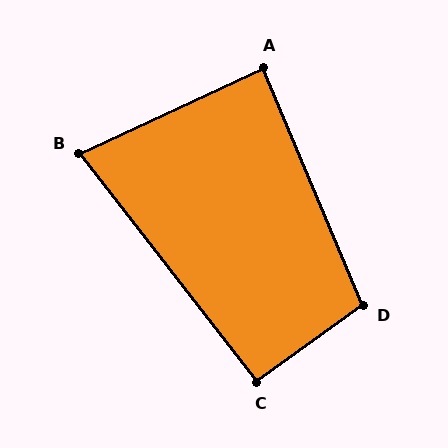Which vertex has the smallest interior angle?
B, at approximately 77 degrees.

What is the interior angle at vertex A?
Approximately 88 degrees (approximately right).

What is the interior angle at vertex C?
Approximately 92 degrees (approximately right).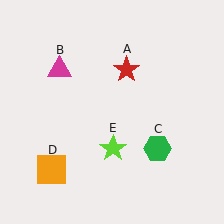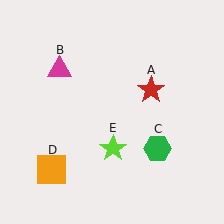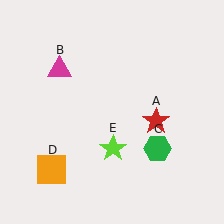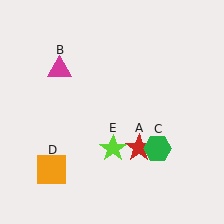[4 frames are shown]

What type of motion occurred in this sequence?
The red star (object A) rotated clockwise around the center of the scene.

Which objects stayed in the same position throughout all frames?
Magenta triangle (object B) and green hexagon (object C) and orange square (object D) and lime star (object E) remained stationary.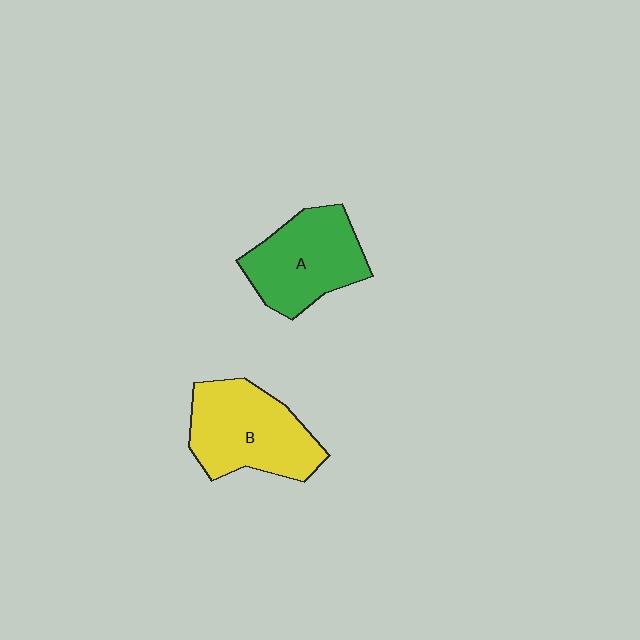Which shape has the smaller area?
Shape A (green).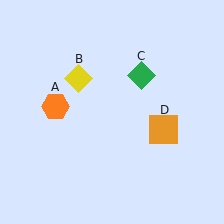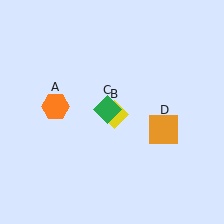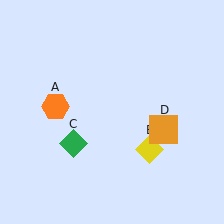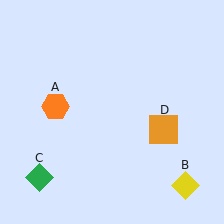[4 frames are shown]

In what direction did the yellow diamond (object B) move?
The yellow diamond (object B) moved down and to the right.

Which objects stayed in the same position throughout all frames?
Orange hexagon (object A) and orange square (object D) remained stationary.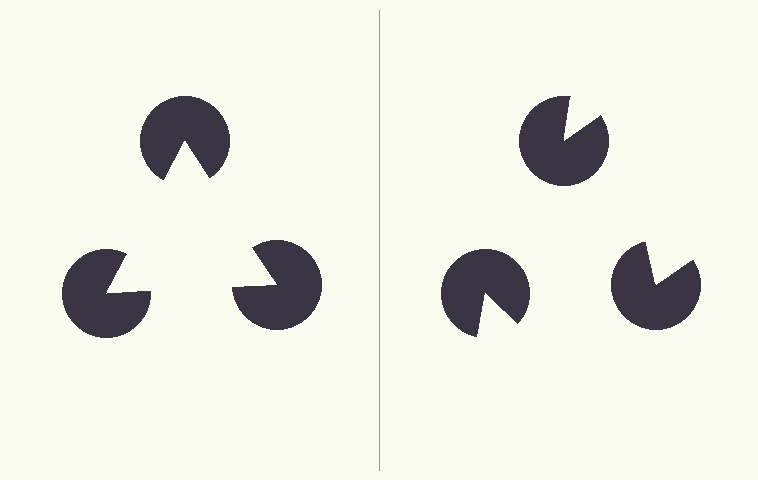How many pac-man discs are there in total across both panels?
6 — 3 on each side.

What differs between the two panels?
The pac-man discs are positioned identically on both sides; only the wedge orientations differ. On the left they align to a triangle; on the right they are misaligned.